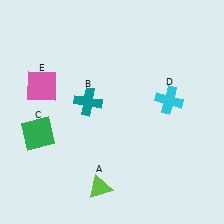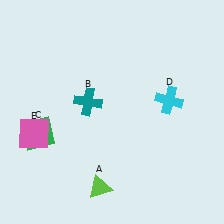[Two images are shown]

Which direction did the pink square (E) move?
The pink square (E) moved down.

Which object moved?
The pink square (E) moved down.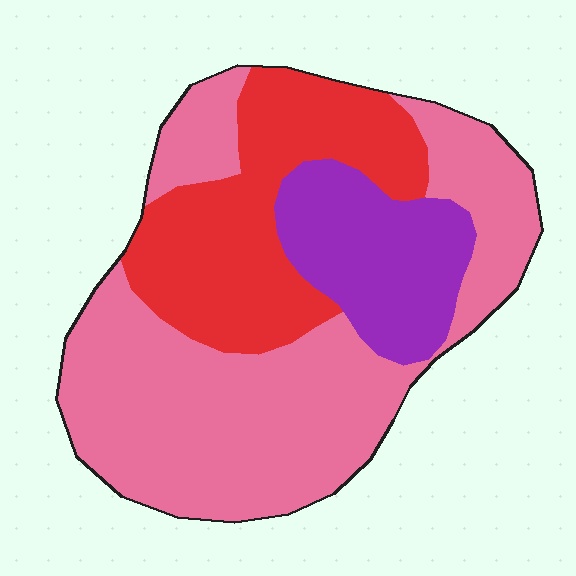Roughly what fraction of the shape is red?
Red covers 28% of the shape.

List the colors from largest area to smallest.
From largest to smallest: pink, red, purple.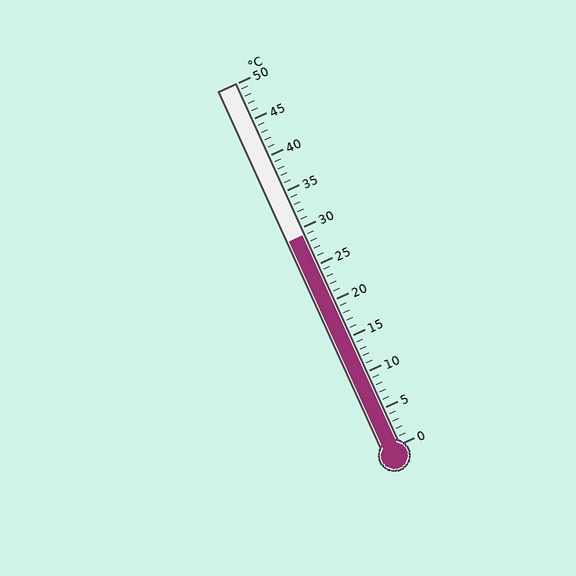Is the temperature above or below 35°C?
The temperature is below 35°C.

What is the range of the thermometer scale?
The thermometer scale ranges from 0°C to 50°C.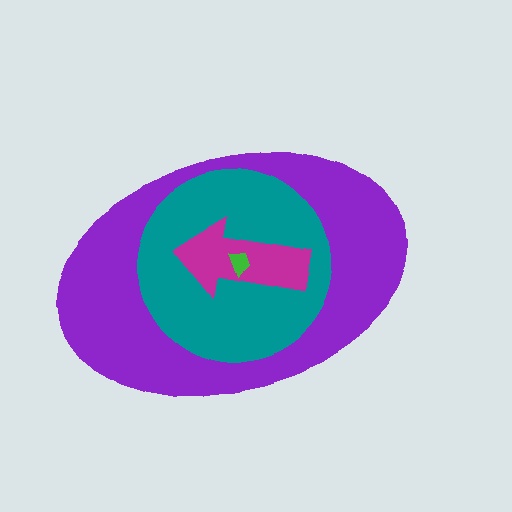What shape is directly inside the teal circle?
The magenta arrow.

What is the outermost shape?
The purple ellipse.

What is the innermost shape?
The green trapezoid.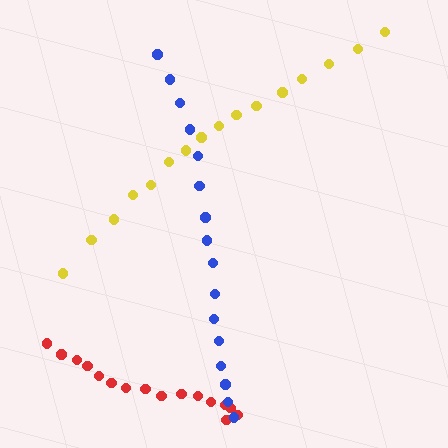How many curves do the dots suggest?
There are 3 distinct paths.